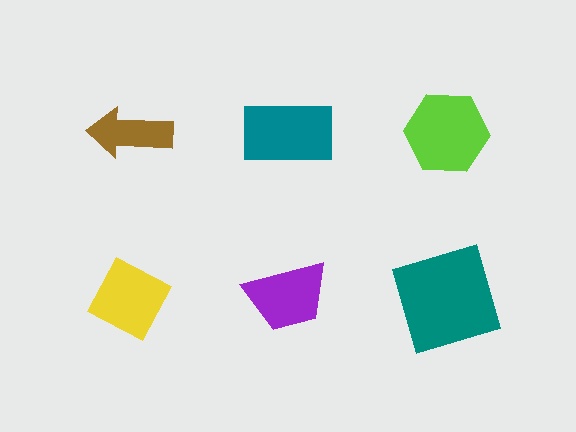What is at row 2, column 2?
A purple trapezoid.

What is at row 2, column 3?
A teal square.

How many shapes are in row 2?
3 shapes.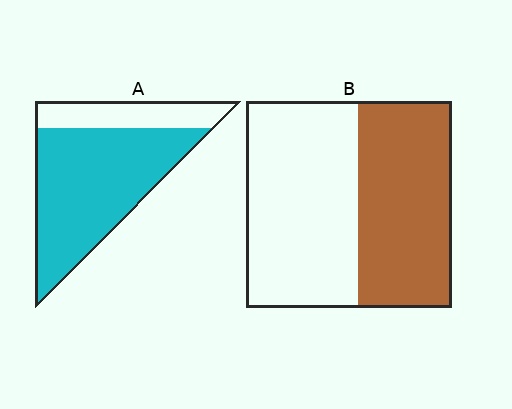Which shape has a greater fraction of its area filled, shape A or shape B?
Shape A.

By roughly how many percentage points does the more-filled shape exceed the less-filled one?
By roughly 30 percentage points (A over B).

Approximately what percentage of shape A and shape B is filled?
A is approximately 75% and B is approximately 45%.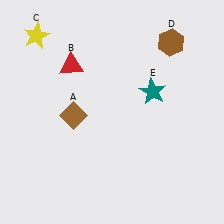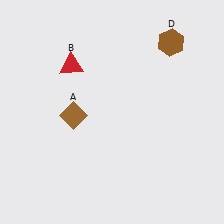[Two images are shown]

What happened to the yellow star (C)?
The yellow star (C) was removed in Image 2. It was in the top-left area of Image 1.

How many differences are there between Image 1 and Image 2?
There are 2 differences between the two images.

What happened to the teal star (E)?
The teal star (E) was removed in Image 2. It was in the top-right area of Image 1.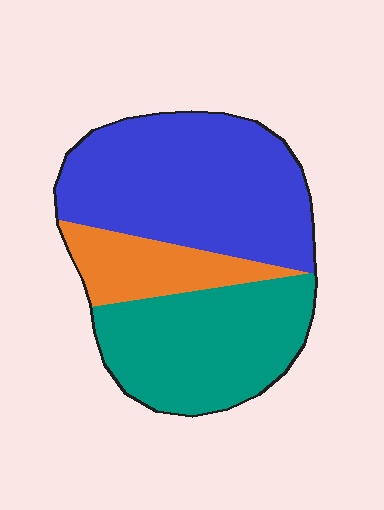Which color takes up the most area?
Blue, at roughly 50%.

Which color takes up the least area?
Orange, at roughly 15%.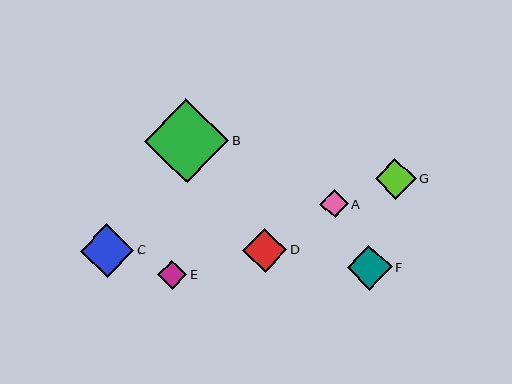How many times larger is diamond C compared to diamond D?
Diamond C is approximately 1.2 times the size of diamond D.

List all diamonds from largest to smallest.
From largest to smallest: B, C, F, D, G, E, A.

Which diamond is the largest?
Diamond B is the largest with a size of approximately 84 pixels.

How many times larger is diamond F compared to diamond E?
Diamond F is approximately 1.6 times the size of diamond E.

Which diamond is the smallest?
Diamond A is the smallest with a size of approximately 28 pixels.